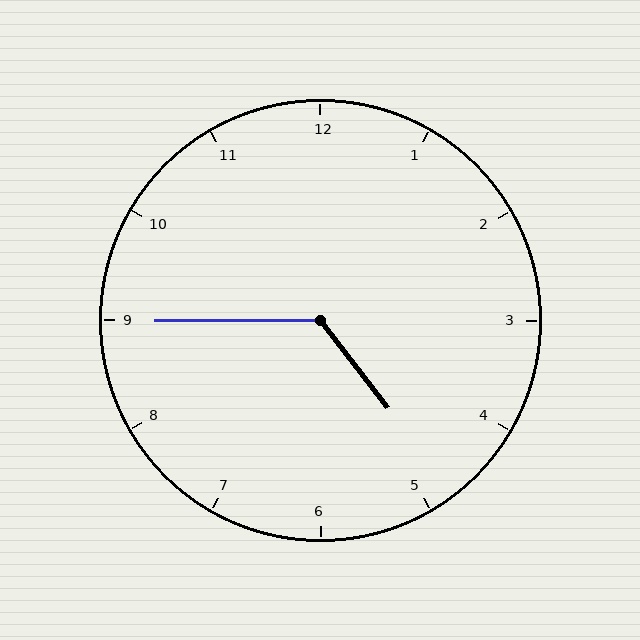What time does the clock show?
4:45.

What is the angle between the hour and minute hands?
Approximately 128 degrees.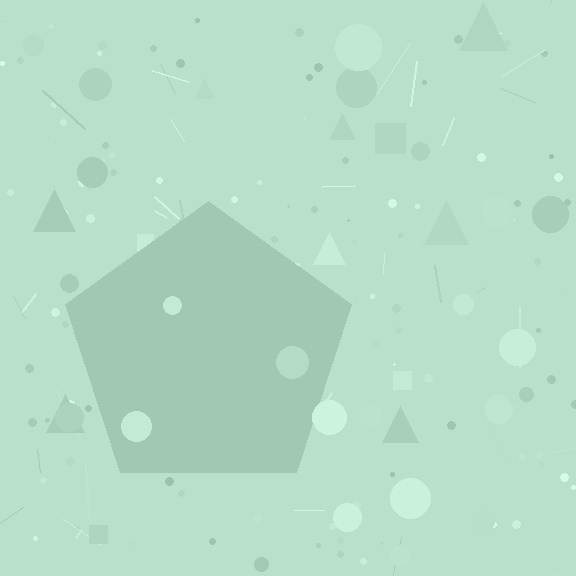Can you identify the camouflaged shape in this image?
The camouflaged shape is a pentagon.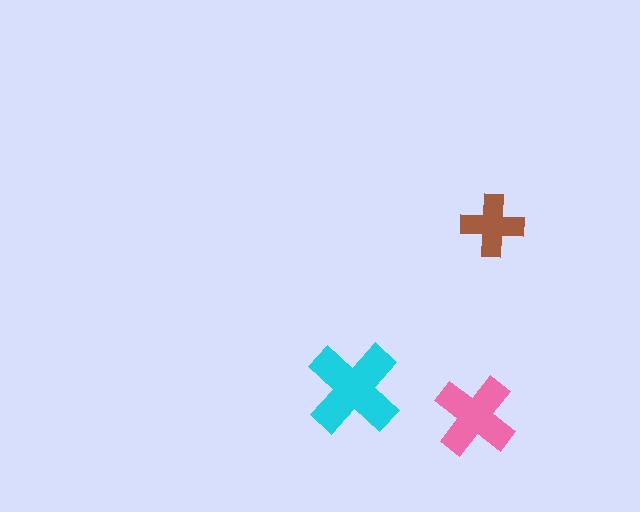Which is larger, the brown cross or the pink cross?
The pink one.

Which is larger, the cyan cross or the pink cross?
The cyan one.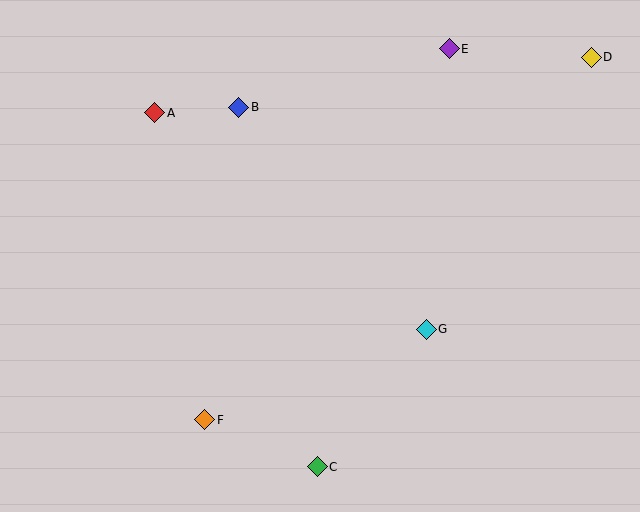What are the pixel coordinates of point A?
Point A is at (155, 113).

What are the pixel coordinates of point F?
Point F is at (205, 420).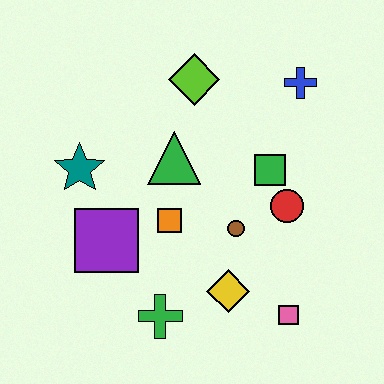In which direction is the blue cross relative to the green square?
The blue cross is above the green square.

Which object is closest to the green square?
The red circle is closest to the green square.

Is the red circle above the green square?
No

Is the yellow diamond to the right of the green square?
No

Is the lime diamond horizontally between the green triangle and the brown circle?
Yes